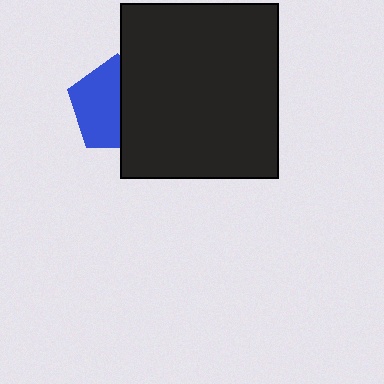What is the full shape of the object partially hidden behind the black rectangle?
The partially hidden object is a blue pentagon.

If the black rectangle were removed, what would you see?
You would see the complete blue pentagon.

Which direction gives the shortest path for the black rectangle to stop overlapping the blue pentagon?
Moving right gives the shortest separation.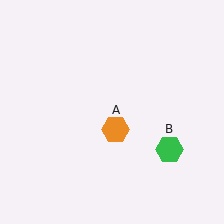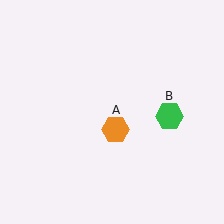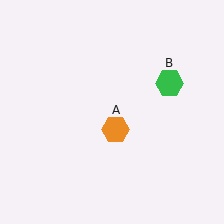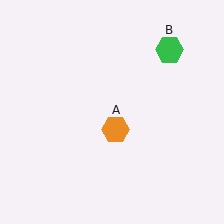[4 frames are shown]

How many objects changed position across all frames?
1 object changed position: green hexagon (object B).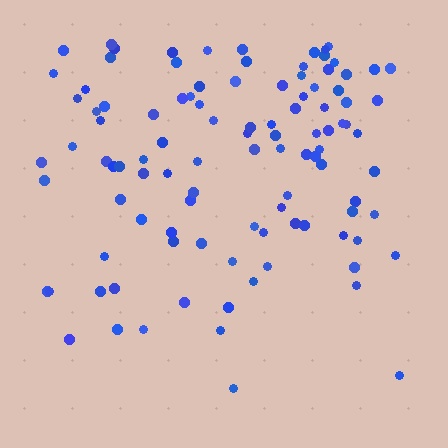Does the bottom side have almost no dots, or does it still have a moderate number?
Still a moderate number, just noticeably fewer than the top.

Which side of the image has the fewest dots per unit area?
The bottom.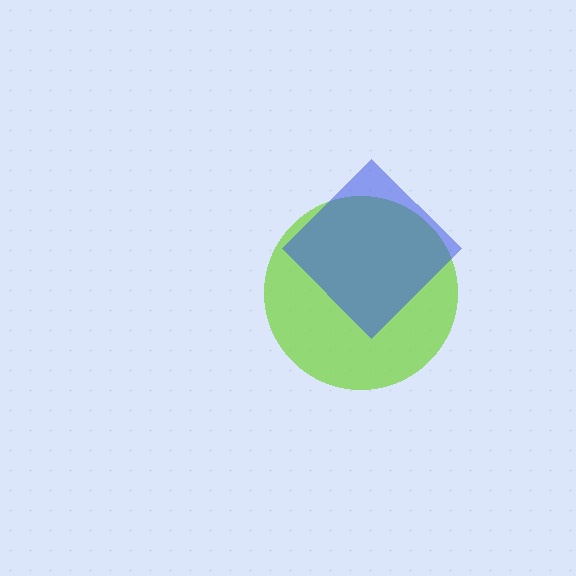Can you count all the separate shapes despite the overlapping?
Yes, there are 2 separate shapes.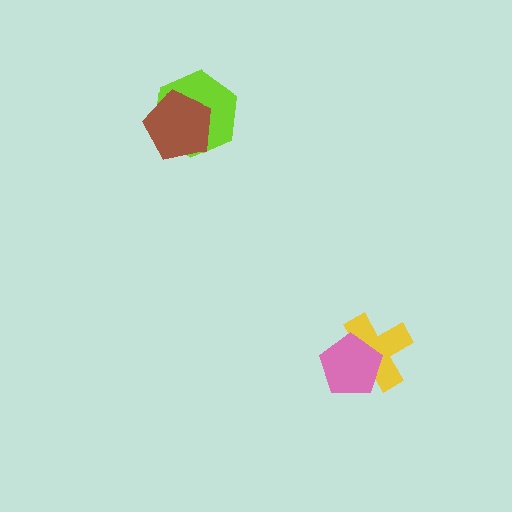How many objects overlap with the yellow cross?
1 object overlaps with the yellow cross.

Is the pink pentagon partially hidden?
No, no other shape covers it.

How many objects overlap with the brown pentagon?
1 object overlaps with the brown pentagon.